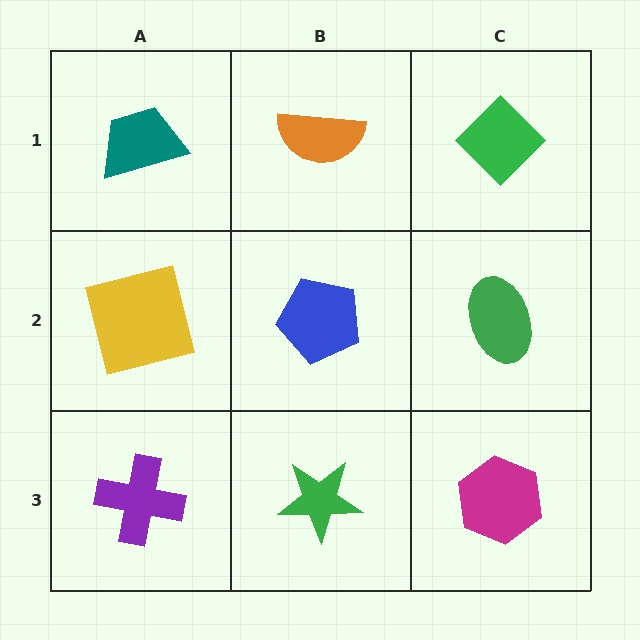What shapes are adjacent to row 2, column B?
An orange semicircle (row 1, column B), a green star (row 3, column B), a yellow square (row 2, column A), a green ellipse (row 2, column C).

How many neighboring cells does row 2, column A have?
3.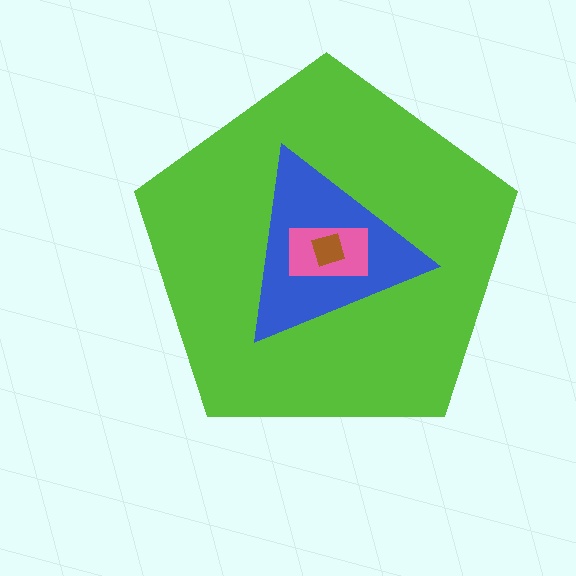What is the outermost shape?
The lime pentagon.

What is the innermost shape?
The brown square.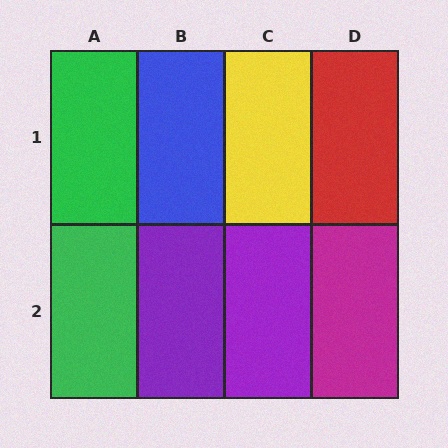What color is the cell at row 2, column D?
Magenta.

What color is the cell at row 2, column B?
Purple.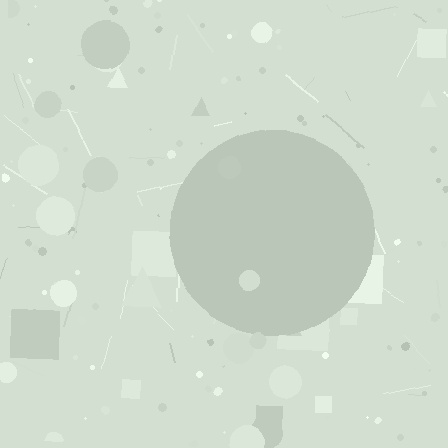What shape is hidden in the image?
A circle is hidden in the image.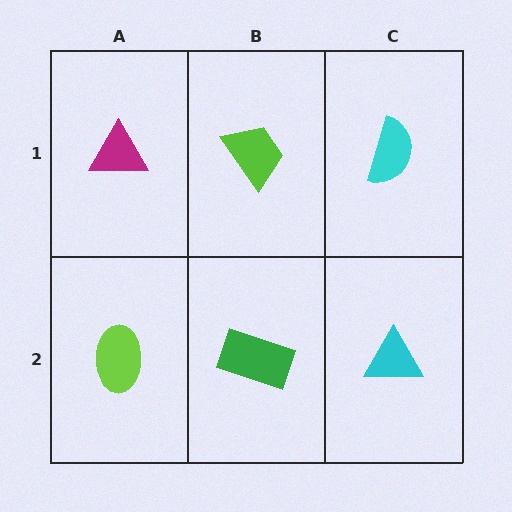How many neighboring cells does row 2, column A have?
2.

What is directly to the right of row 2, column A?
A green rectangle.